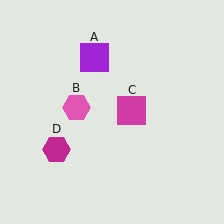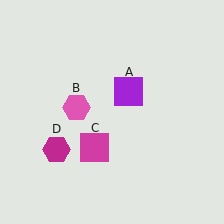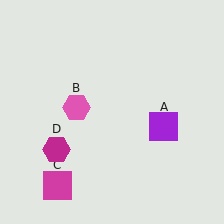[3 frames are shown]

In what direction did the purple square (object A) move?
The purple square (object A) moved down and to the right.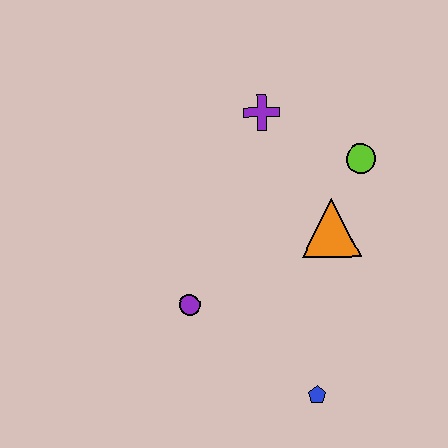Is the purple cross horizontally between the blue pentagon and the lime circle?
No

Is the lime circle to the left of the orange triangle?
No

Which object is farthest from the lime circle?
The blue pentagon is farthest from the lime circle.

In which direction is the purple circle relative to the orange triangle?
The purple circle is to the left of the orange triangle.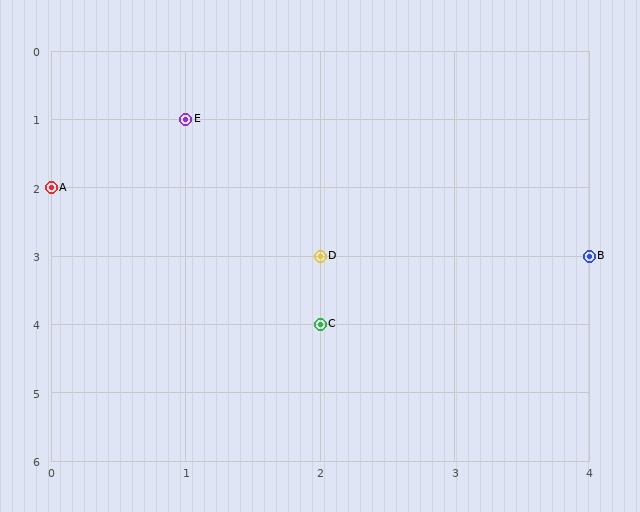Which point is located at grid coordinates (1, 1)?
Point E is at (1, 1).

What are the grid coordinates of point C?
Point C is at grid coordinates (2, 4).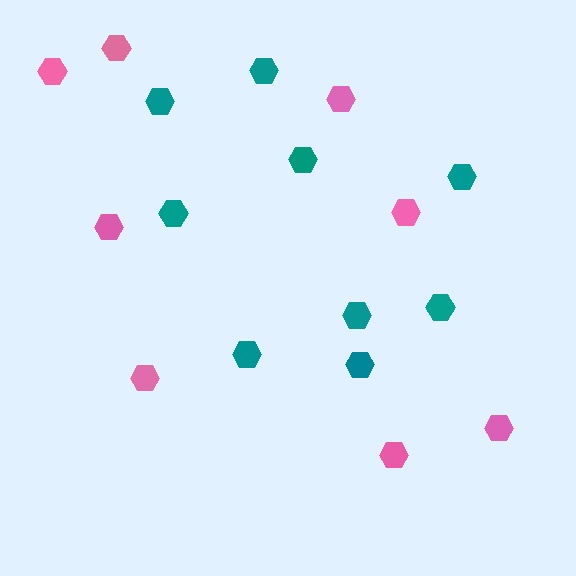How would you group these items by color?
There are 2 groups: one group of pink hexagons (8) and one group of teal hexagons (9).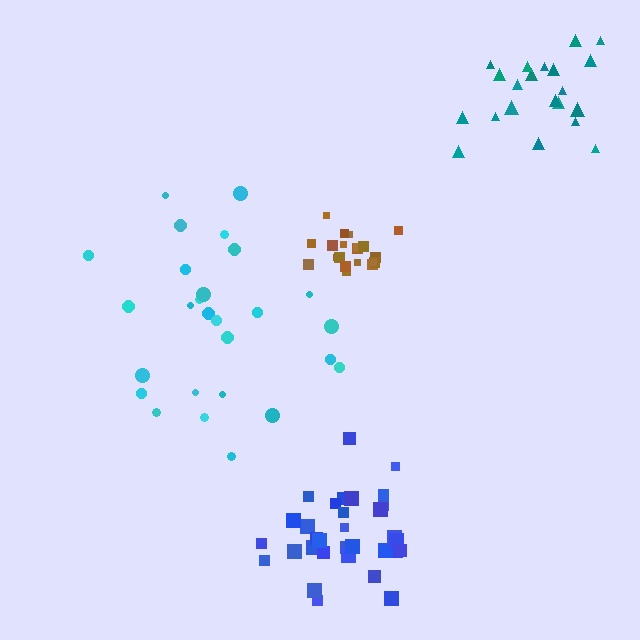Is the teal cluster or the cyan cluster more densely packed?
Teal.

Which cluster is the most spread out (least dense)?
Cyan.